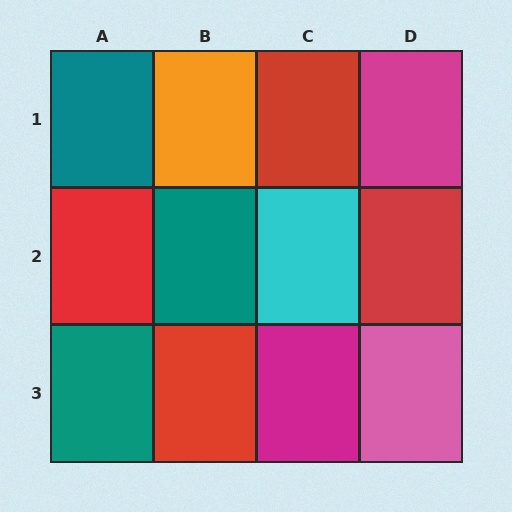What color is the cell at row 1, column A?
Teal.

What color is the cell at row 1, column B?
Orange.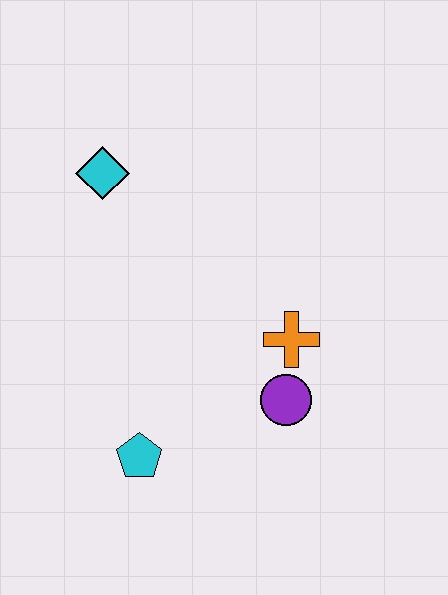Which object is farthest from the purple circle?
The cyan diamond is farthest from the purple circle.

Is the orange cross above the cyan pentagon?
Yes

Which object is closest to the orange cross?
The purple circle is closest to the orange cross.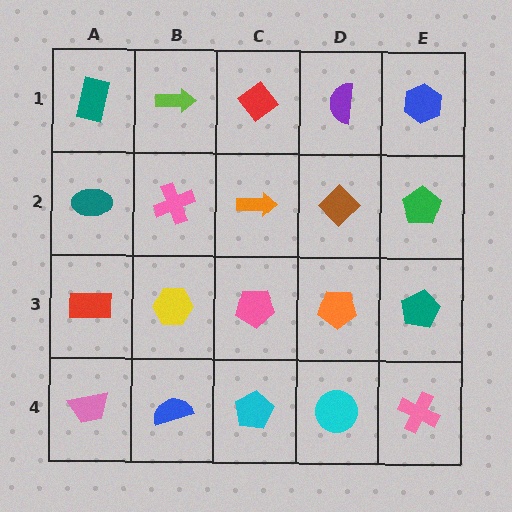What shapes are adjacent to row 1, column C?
An orange arrow (row 2, column C), a lime arrow (row 1, column B), a purple semicircle (row 1, column D).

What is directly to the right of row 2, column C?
A brown diamond.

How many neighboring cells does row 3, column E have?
3.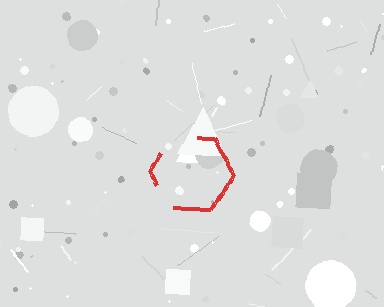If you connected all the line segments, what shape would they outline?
They would outline a hexagon.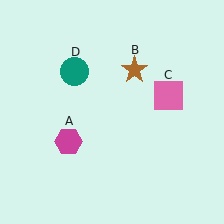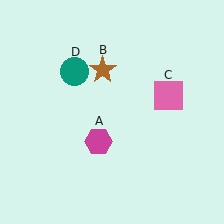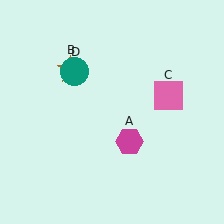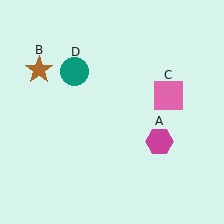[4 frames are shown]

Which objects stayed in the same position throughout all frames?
Pink square (object C) and teal circle (object D) remained stationary.